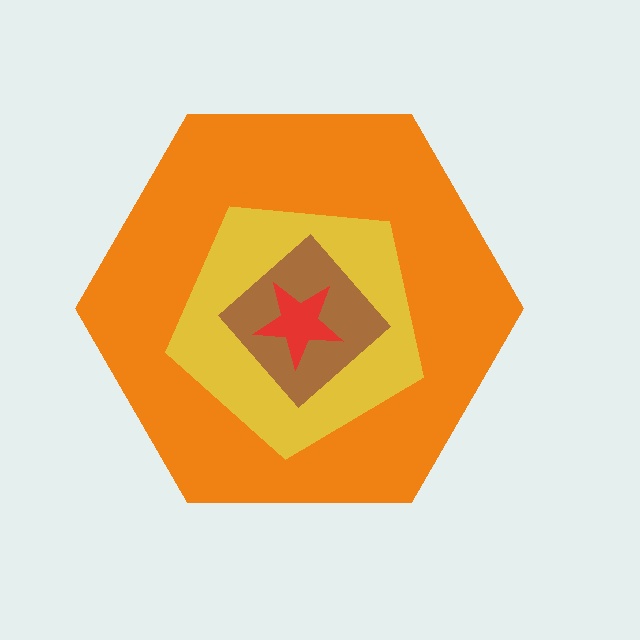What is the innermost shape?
The red star.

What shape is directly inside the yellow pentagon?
The brown diamond.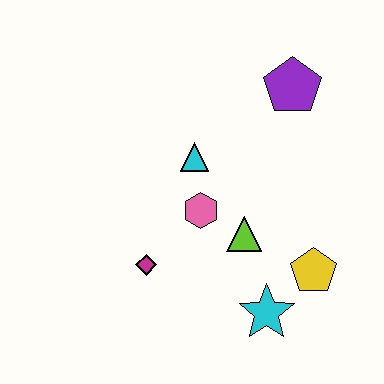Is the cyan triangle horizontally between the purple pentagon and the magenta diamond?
Yes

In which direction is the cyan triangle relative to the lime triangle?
The cyan triangle is above the lime triangle.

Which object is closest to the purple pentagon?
The cyan triangle is closest to the purple pentagon.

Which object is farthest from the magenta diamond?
The purple pentagon is farthest from the magenta diamond.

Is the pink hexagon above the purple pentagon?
No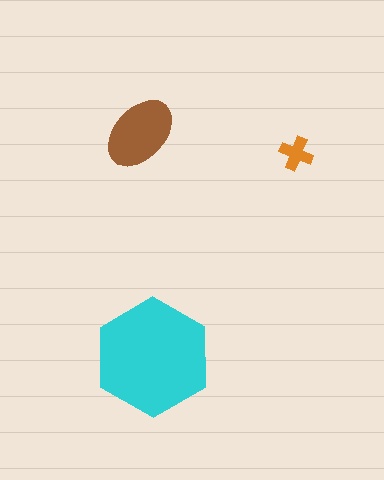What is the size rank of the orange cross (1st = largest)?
3rd.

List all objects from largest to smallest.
The cyan hexagon, the brown ellipse, the orange cross.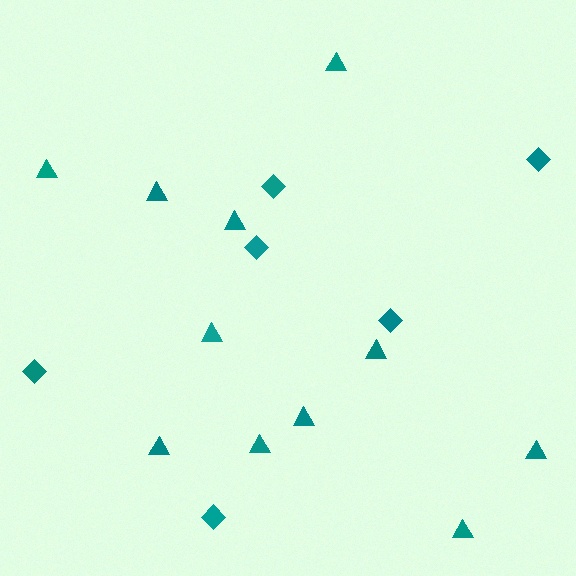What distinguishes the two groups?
There are 2 groups: one group of triangles (11) and one group of diamonds (6).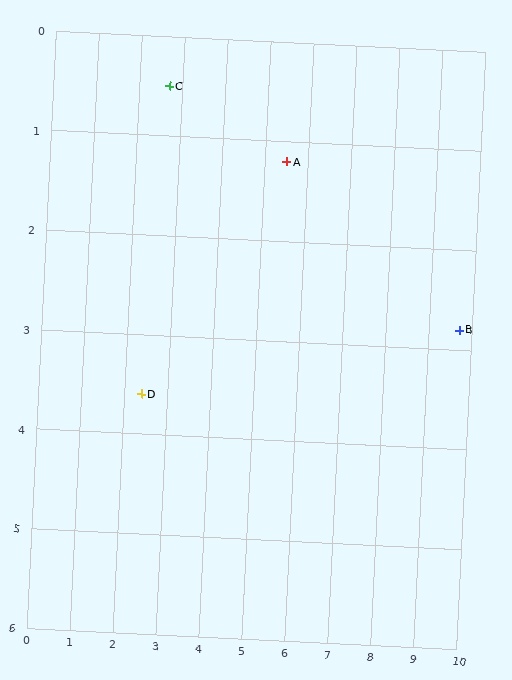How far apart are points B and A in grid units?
Points B and A are about 4.5 grid units apart.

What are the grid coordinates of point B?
Point B is at approximately (9.7, 2.8).